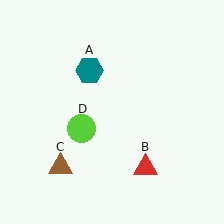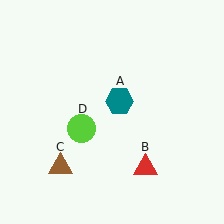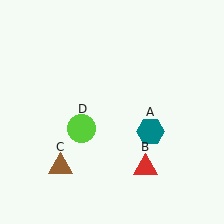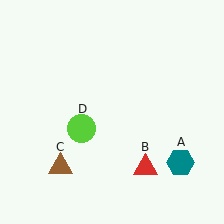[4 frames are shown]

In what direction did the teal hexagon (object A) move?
The teal hexagon (object A) moved down and to the right.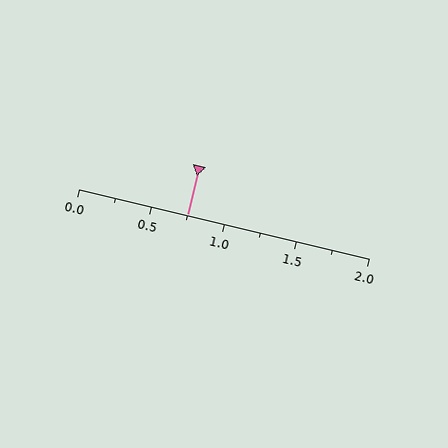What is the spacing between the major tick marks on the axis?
The major ticks are spaced 0.5 apart.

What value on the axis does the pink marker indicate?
The marker indicates approximately 0.75.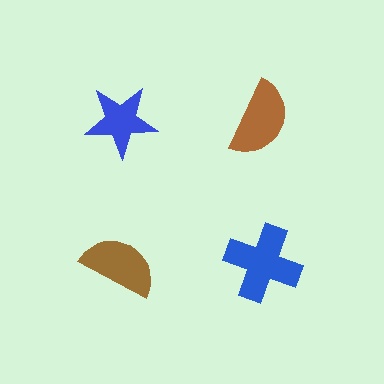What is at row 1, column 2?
A brown semicircle.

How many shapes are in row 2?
2 shapes.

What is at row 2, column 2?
A blue cross.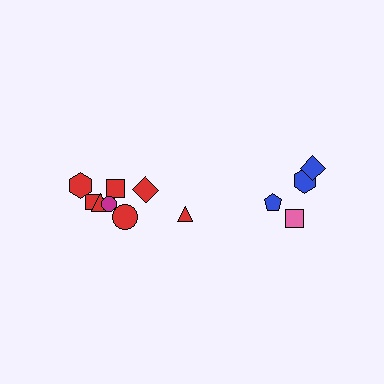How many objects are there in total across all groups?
There are 12 objects.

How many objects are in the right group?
There are 4 objects.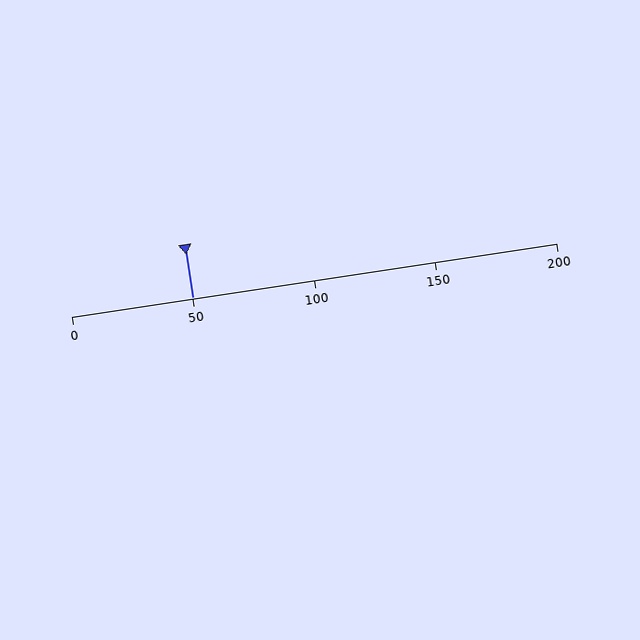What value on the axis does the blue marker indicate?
The marker indicates approximately 50.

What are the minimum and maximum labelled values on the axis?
The axis runs from 0 to 200.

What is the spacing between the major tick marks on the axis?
The major ticks are spaced 50 apart.